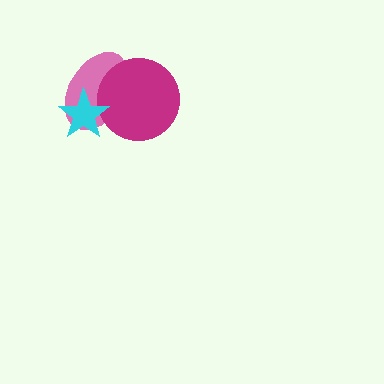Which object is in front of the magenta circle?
The cyan star is in front of the magenta circle.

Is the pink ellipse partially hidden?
Yes, it is partially covered by another shape.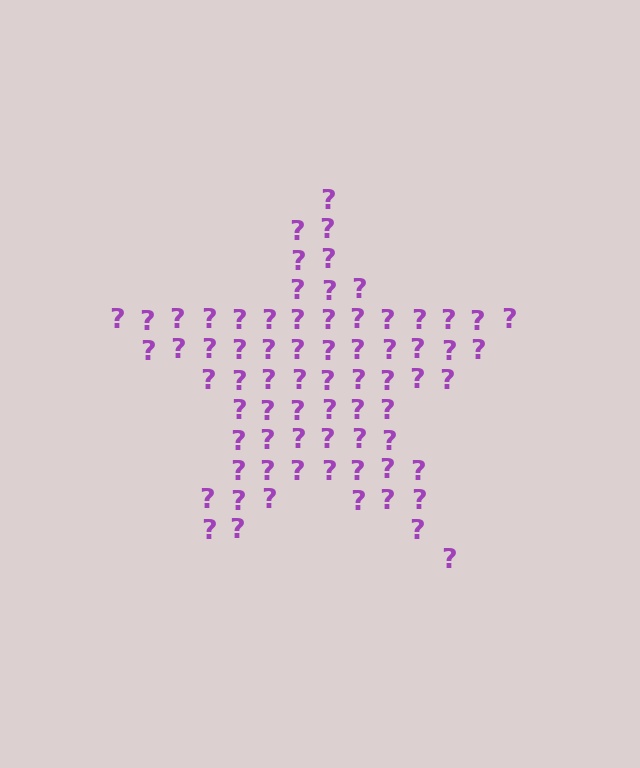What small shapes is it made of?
It is made of small question marks.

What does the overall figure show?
The overall figure shows a star.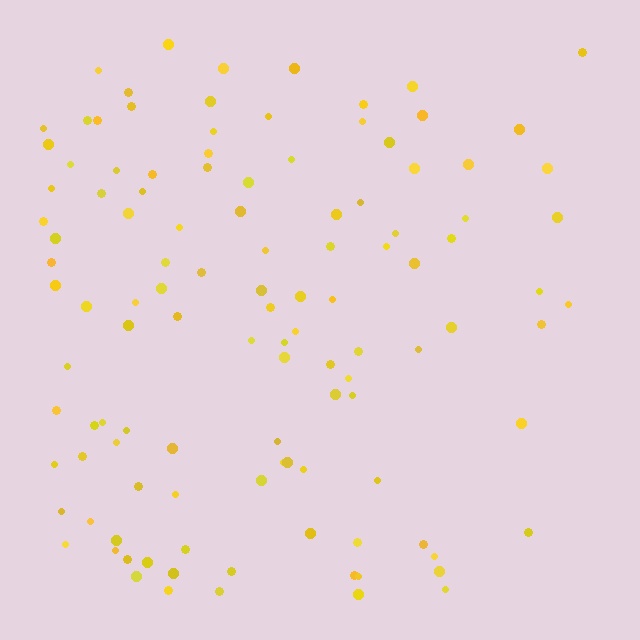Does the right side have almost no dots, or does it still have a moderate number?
Still a moderate number, just noticeably fewer than the left.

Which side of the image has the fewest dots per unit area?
The right.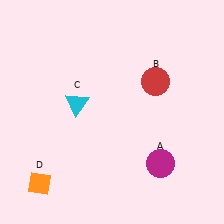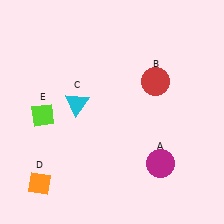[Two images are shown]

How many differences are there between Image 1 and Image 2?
There is 1 difference between the two images.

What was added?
A lime diamond (E) was added in Image 2.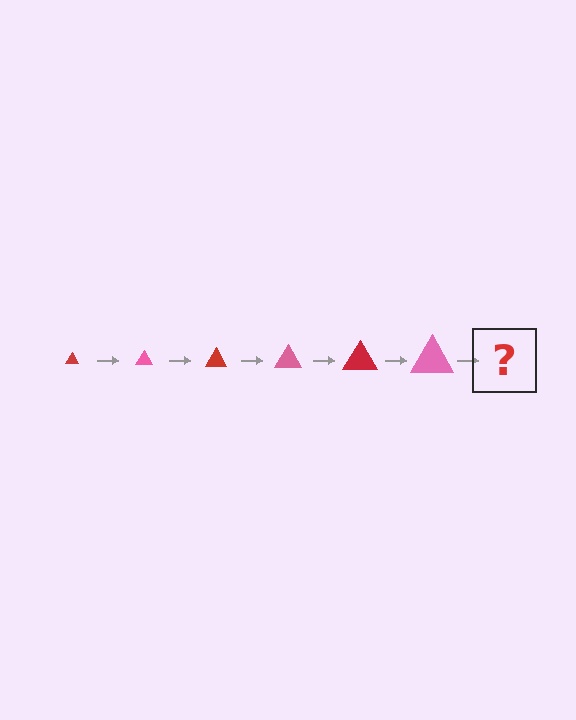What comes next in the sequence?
The next element should be a red triangle, larger than the previous one.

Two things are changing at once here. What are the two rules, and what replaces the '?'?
The two rules are that the triangle grows larger each step and the color cycles through red and pink. The '?' should be a red triangle, larger than the previous one.